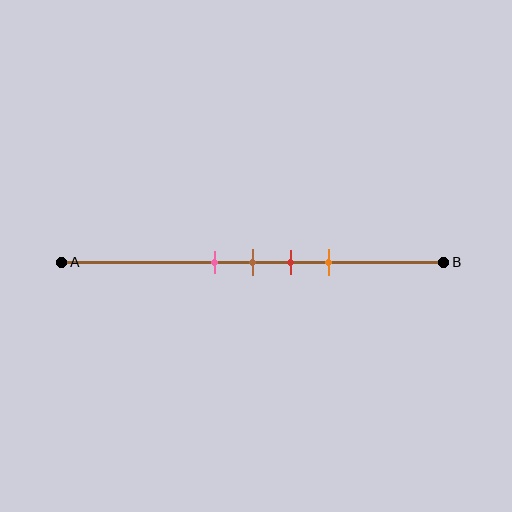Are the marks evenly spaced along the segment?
Yes, the marks are approximately evenly spaced.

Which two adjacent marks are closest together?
The pink and brown marks are the closest adjacent pair.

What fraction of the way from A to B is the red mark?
The red mark is approximately 60% (0.6) of the way from A to B.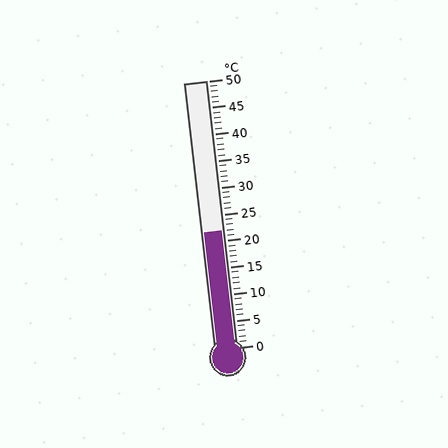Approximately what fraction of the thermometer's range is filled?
The thermometer is filled to approximately 45% of its range.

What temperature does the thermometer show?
The thermometer shows approximately 22°C.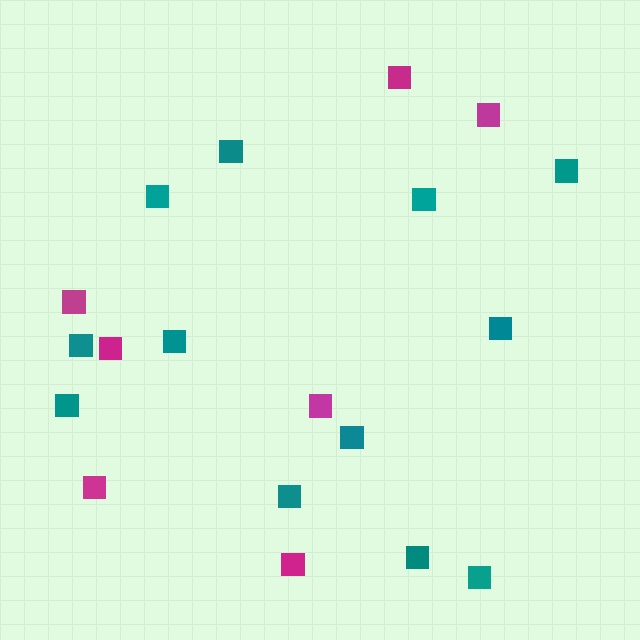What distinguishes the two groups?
There are 2 groups: one group of teal squares (12) and one group of magenta squares (7).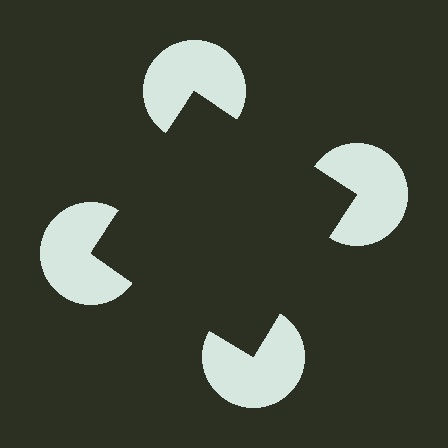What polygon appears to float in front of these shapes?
An illusory square — its edges are inferred from the aligned wedge cuts in the pac-man discs, not physically drawn.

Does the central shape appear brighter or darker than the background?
It typically appears slightly darker than the background, even though no actual brightness change is drawn.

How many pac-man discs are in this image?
There are 4 — one at each vertex of the illusory square.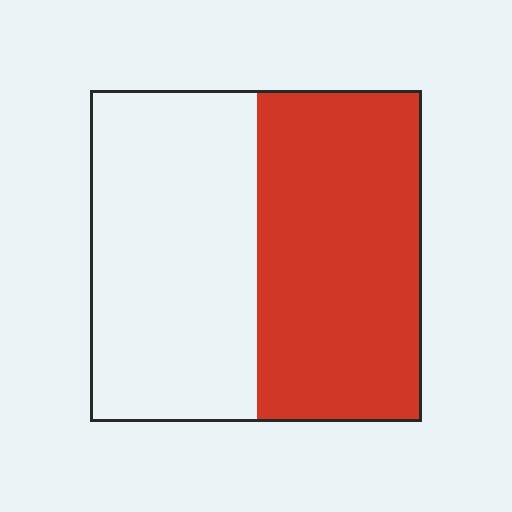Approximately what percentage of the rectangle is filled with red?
Approximately 50%.